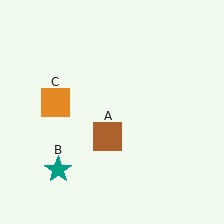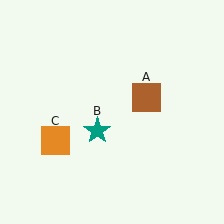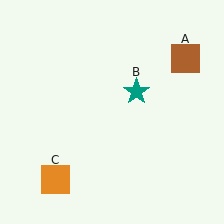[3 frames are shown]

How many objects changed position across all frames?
3 objects changed position: brown square (object A), teal star (object B), orange square (object C).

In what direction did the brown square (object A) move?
The brown square (object A) moved up and to the right.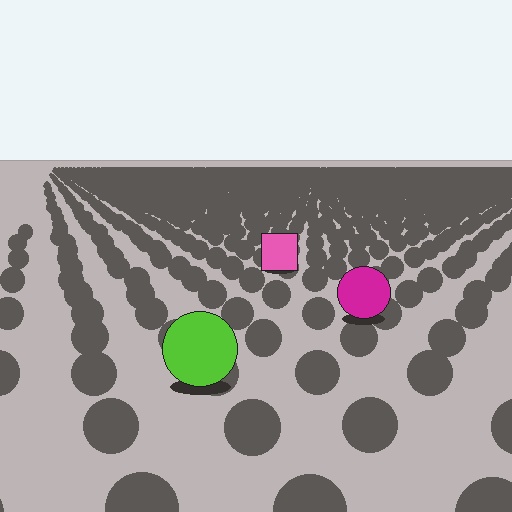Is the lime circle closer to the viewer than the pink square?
Yes. The lime circle is closer — you can tell from the texture gradient: the ground texture is coarser near it.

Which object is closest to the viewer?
The lime circle is closest. The texture marks near it are larger and more spread out.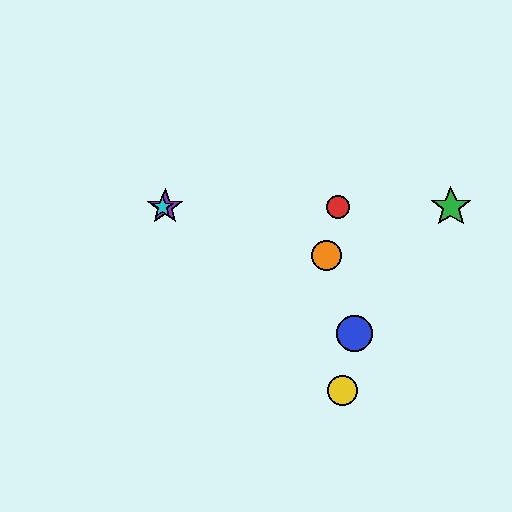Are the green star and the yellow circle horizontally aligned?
No, the green star is at y≈207 and the yellow circle is at y≈391.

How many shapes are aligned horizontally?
4 shapes (the red circle, the green star, the purple star, the cyan star) are aligned horizontally.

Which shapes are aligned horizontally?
The red circle, the green star, the purple star, the cyan star are aligned horizontally.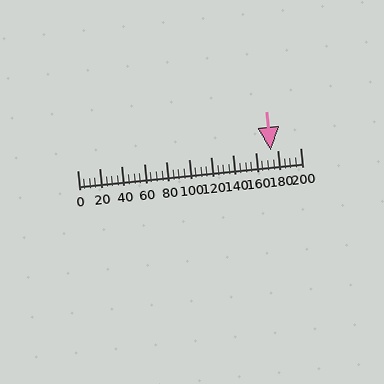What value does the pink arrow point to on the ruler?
The pink arrow points to approximately 174.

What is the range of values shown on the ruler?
The ruler shows values from 0 to 200.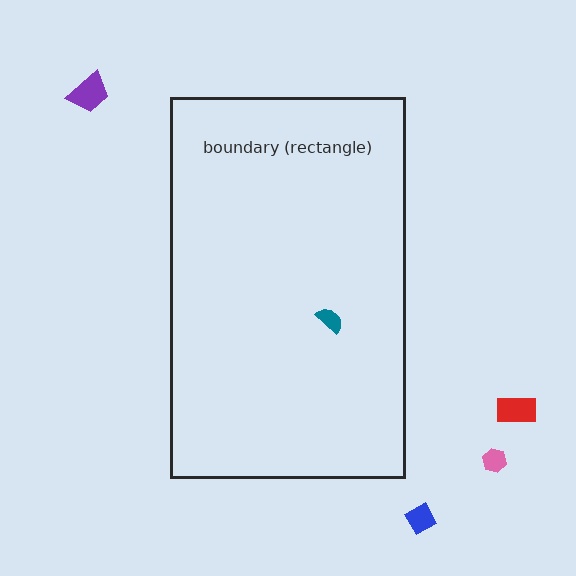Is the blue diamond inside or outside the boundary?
Outside.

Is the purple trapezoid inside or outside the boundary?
Outside.